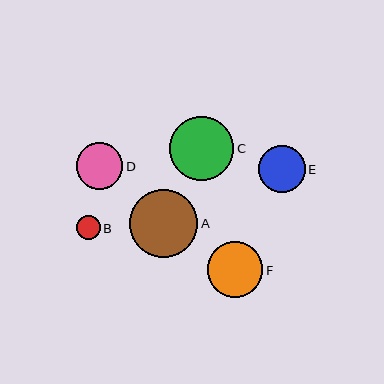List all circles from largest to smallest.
From largest to smallest: A, C, F, E, D, B.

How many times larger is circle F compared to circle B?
Circle F is approximately 2.4 times the size of circle B.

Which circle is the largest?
Circle A is the largest with a size of approximately 68 pixels.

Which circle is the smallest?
Circle B is the smallest with a size of approximately 23 pixels.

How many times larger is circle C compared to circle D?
Circle C is approximately 1.4 times the size of circle D.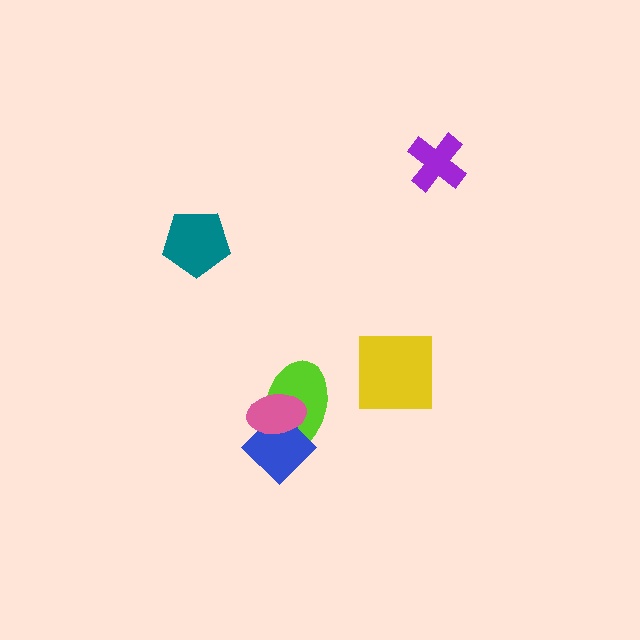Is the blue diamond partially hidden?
Yes, it is partially covered by another shape.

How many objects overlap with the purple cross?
0 objects overlap with the purple cross.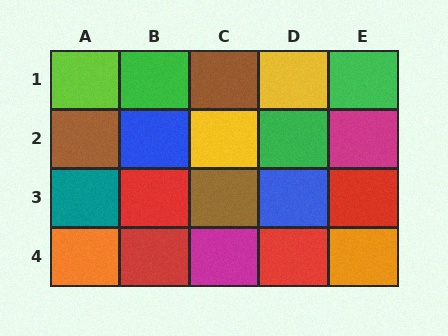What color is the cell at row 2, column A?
Brown.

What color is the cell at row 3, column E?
Red.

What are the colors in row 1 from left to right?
Lime, green, brown, yellow, green.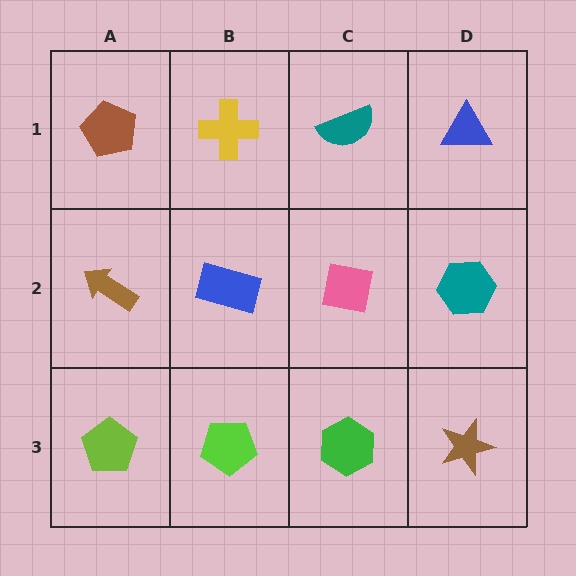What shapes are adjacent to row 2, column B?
A yellow cross (row 1, column B), a lime pentagon (row 3, column B), a brown arrow (row 2, column A), a pink square (row 2, column C).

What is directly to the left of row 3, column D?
A green hexagon.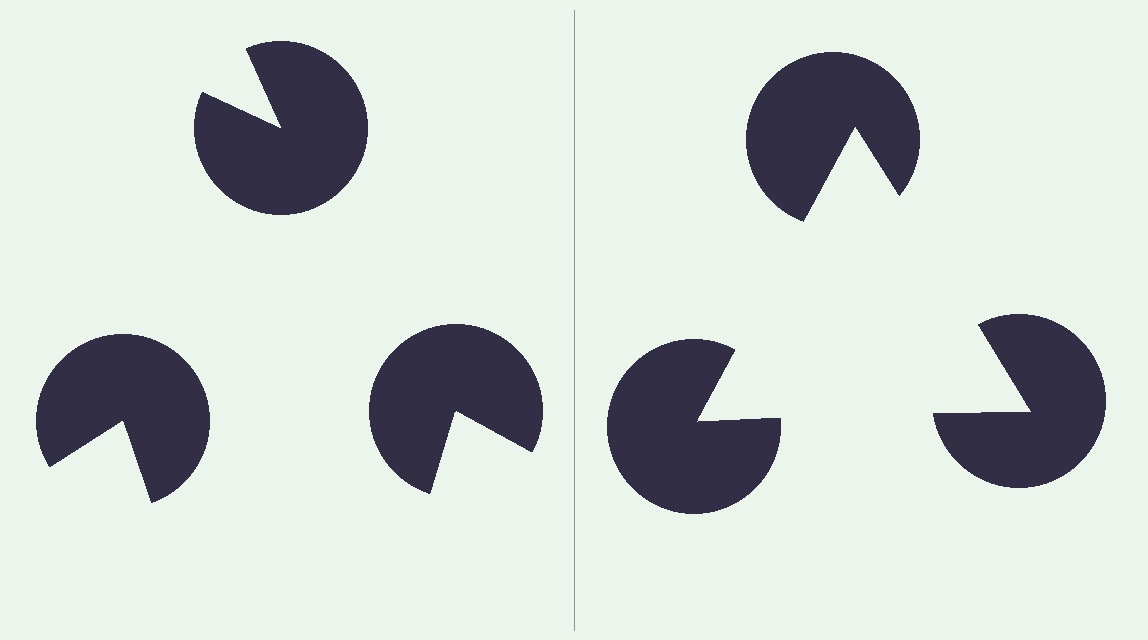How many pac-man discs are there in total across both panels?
6 — 3 on each side.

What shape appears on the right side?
An illusory triangle.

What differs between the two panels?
The pac-man discs are positioned identically on both sides; only the wedge orientations differ. On the right they align to a triangle; on the left they are misaligned.